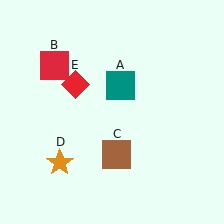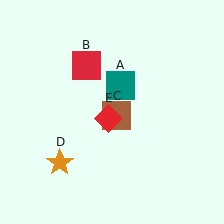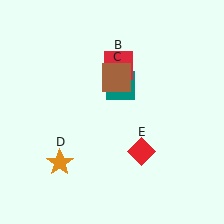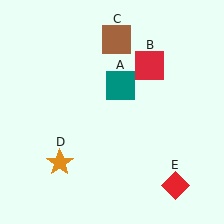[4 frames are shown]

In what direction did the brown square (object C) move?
The brown square (object C) moved up.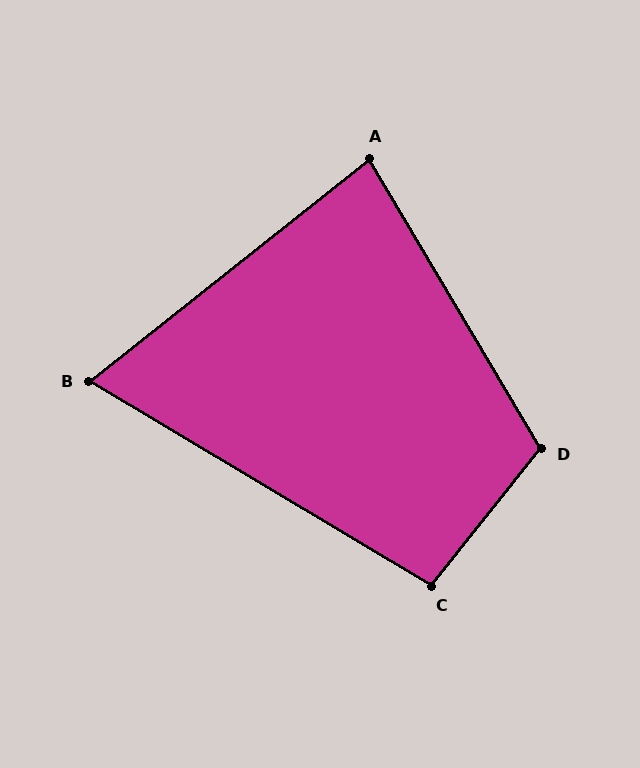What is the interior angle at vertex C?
Approximately 98 degrees (obtuse).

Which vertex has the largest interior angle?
D, at approximately 111 degrees.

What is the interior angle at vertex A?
Approximately 82 degrees (acute).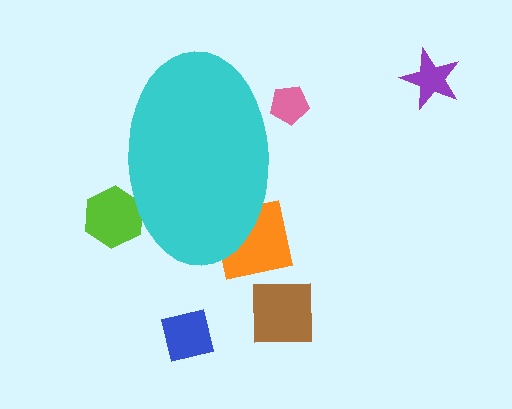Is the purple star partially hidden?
No, the purple star is fully visible.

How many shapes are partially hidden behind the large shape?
3 shapes are partially hidden.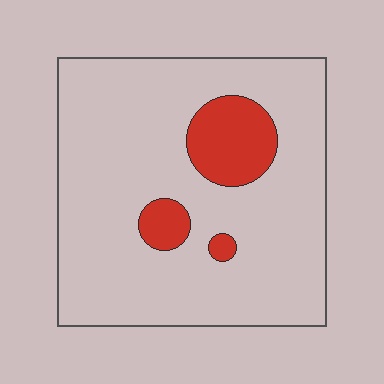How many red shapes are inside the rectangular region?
3.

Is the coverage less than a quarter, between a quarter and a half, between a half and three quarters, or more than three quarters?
Less than a quarter.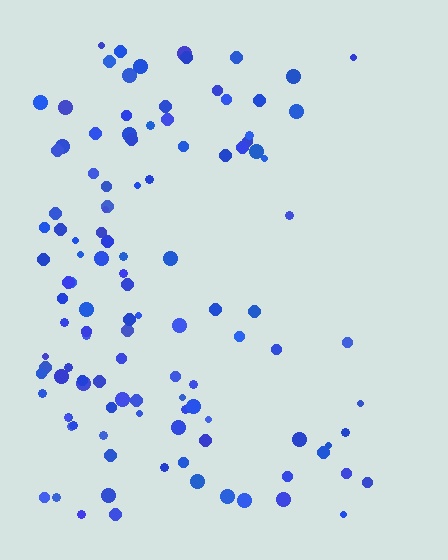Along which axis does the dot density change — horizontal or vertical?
Horizontal.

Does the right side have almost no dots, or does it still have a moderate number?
Still a moderate number, just noticeably fewer than the left.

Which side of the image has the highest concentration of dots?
The left.